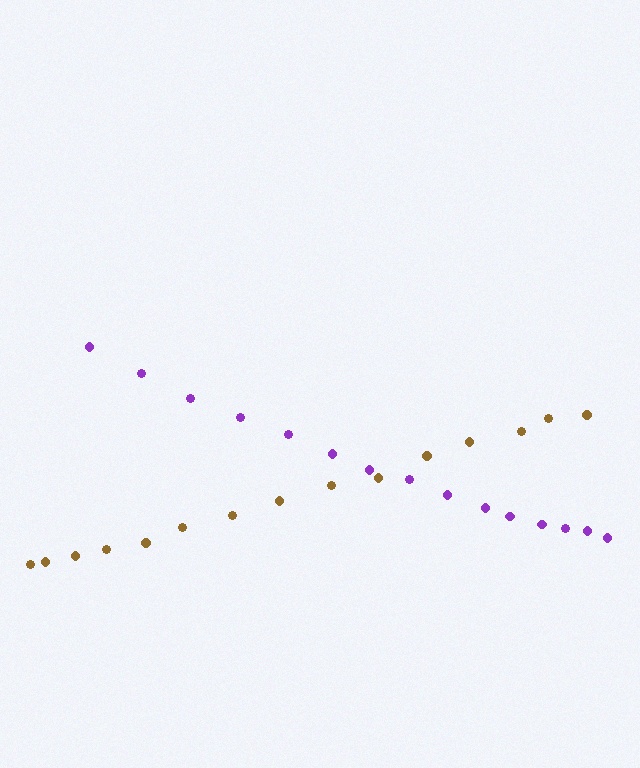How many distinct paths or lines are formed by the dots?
There are 2 distinct paths.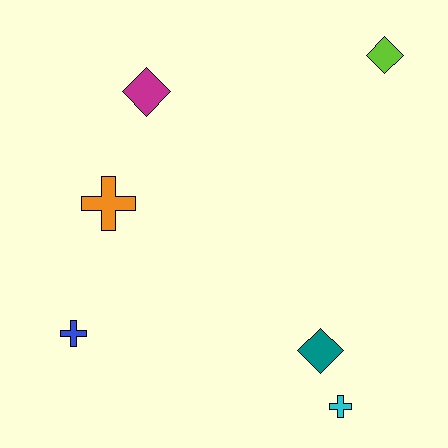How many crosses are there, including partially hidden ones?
There are 3 crosses.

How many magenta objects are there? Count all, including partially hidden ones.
There is 1 magenta object.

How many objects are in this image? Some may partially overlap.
There are 6 objects.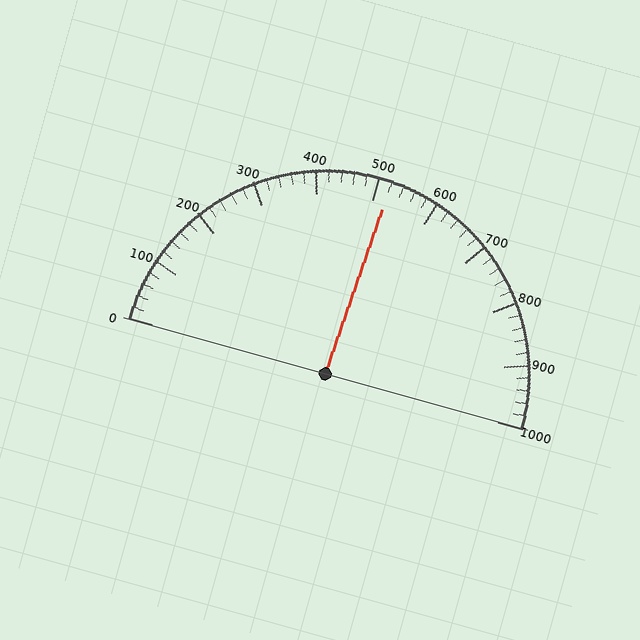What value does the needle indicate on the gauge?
The needle indicates approximately 520.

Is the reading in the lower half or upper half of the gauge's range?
The reading is in the upper half of the range (0 to 1000).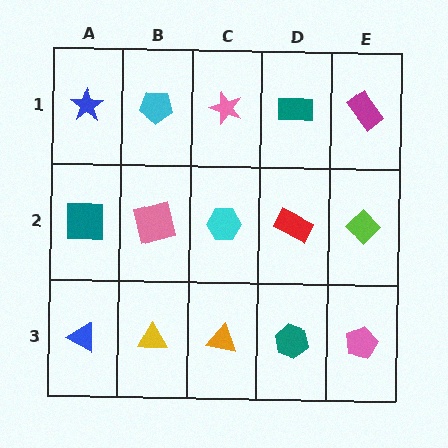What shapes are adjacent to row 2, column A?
A blue star (row 1, column A), a blue triangle (row 3, column A), a pink square (row 2, column B).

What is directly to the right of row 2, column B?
A cyan hexagon.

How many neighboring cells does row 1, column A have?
2.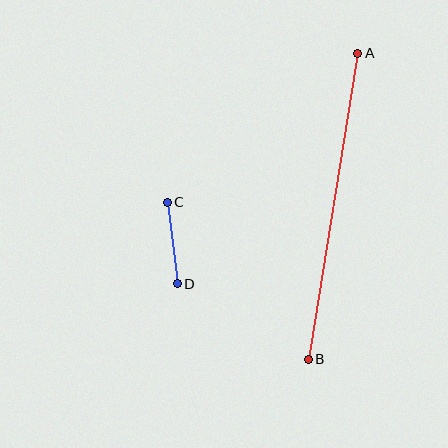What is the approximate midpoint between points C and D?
The midpoint is at approximately (172, 243) pixels.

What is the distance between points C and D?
The distance is approximately 82 pixels.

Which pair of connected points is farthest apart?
Points A and B are farthest apart.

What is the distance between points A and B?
The distance is approximately 310 pixels.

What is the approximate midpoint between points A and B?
The midpoint is at approximately (333, 206) pixels.